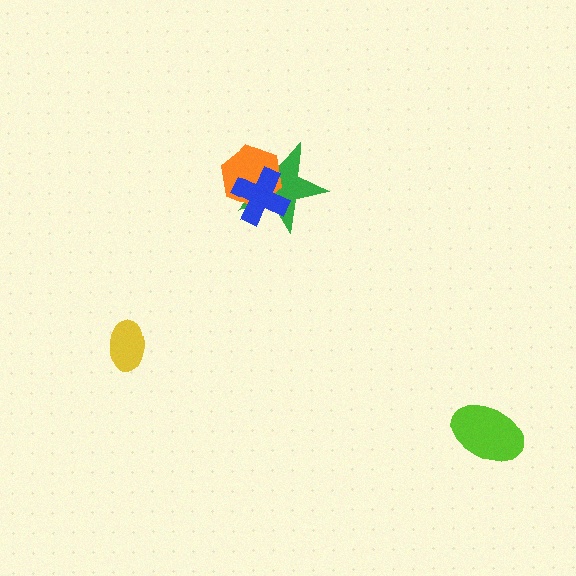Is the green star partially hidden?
Yes, it is partially covered by another shape.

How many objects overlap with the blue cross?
2 objects overlap with the blue cross.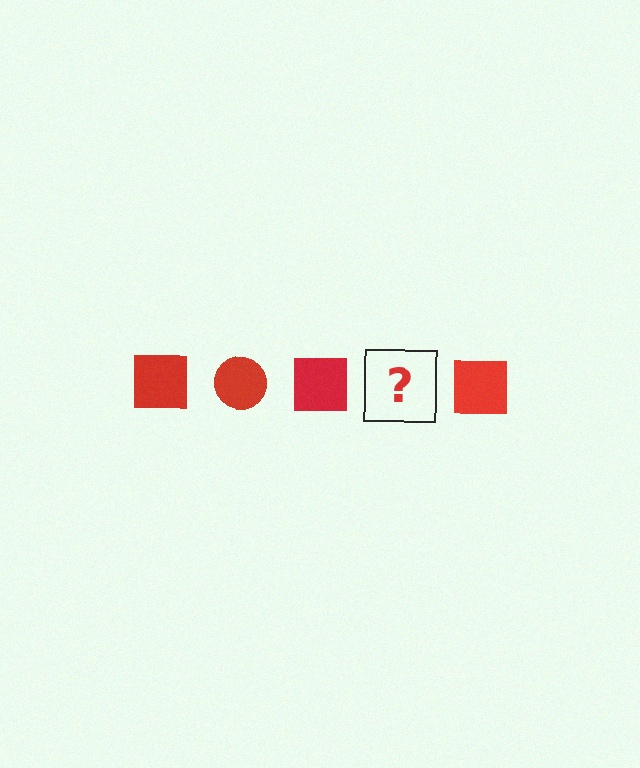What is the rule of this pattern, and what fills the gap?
The rule is that the pattern cycles through square, circle shapes in red. The gap should be filled with a red circle.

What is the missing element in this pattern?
The missing element is a red circle.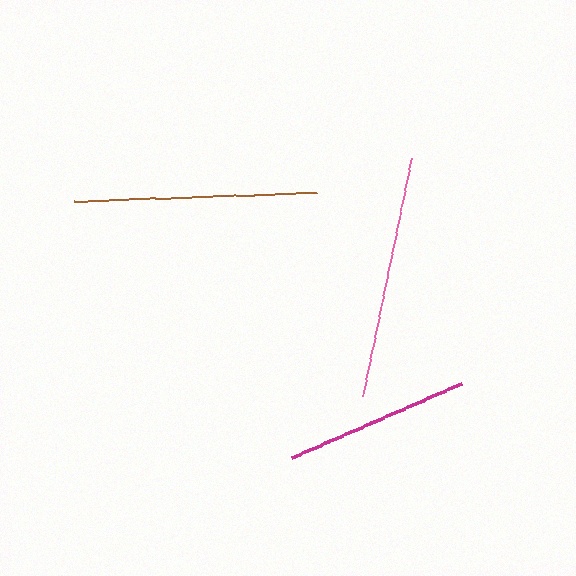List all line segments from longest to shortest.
From longest to shortest: pink, brown, magenta.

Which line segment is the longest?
The pink line is the longest at approximately 243 pixels.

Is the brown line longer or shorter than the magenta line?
The brown line is longer than the magenta line.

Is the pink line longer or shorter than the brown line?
The pink line is longer than the brown line.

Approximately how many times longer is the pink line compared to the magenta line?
The pink line is approximately 1.3 times the length of the magenta line.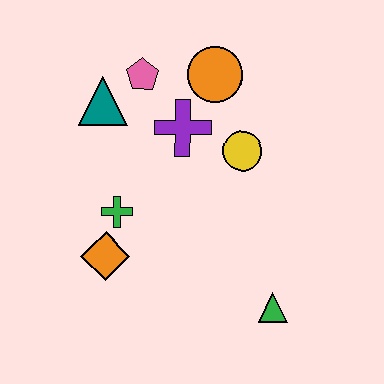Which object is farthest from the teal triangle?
The green triangle is farthest from the teal triangle.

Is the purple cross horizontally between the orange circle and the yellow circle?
No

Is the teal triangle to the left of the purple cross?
Yes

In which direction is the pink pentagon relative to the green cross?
The pink pentagon is above the green cross.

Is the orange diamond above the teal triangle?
No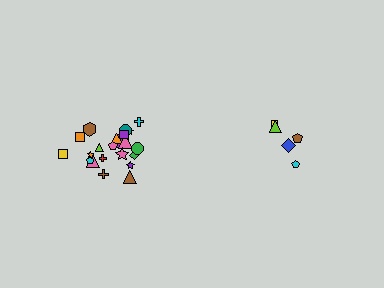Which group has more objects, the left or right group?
The left group.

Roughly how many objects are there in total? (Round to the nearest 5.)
Roughly 25 objects in total.